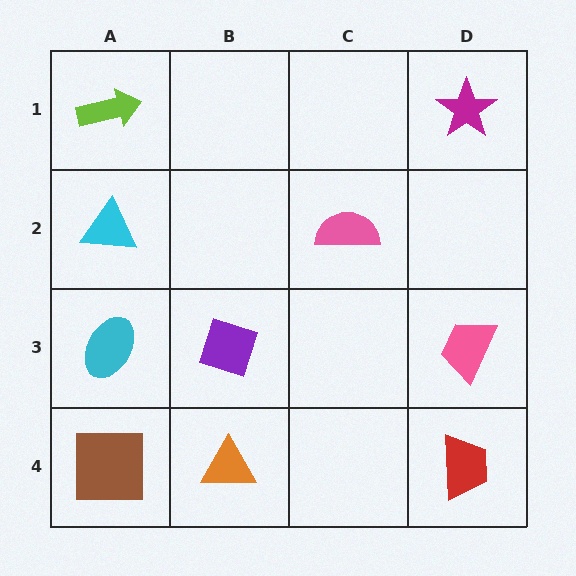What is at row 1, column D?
A magenta star.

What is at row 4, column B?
An orange triangle.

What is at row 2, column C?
A pink semicircle.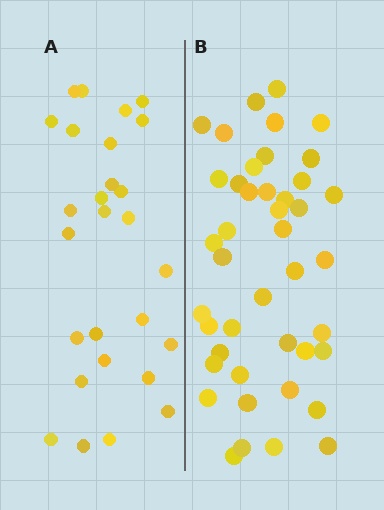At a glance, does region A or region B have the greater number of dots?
Region B (the right region) has more dots.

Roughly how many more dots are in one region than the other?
Region B has approximately 15 more dots than region A.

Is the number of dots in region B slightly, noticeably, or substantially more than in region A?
Region B has substantially more. The ratio is roughly 1.6 to 1.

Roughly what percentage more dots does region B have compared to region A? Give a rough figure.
About 60% more.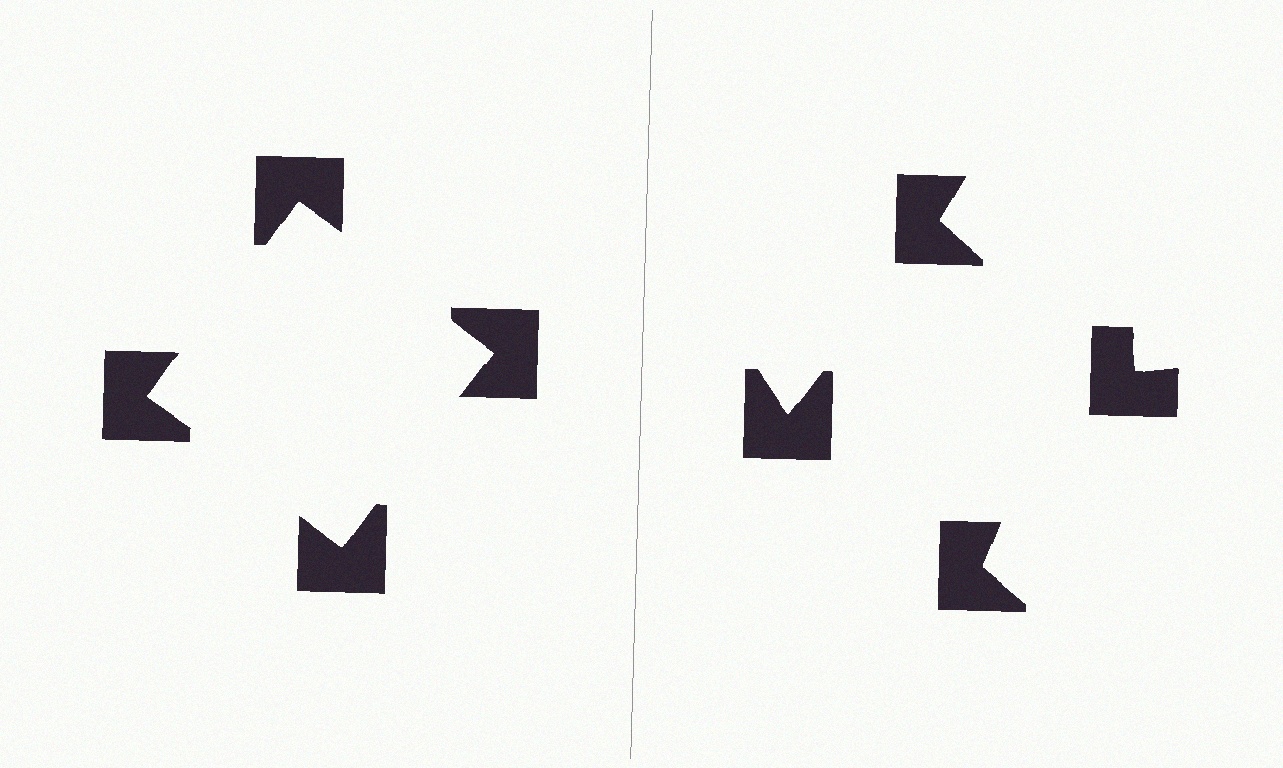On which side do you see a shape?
An illusory square appears on the left side. On the right side the wedge cuts are rotated, so no coherent shape forms.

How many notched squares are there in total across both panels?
8 — 4 on each side.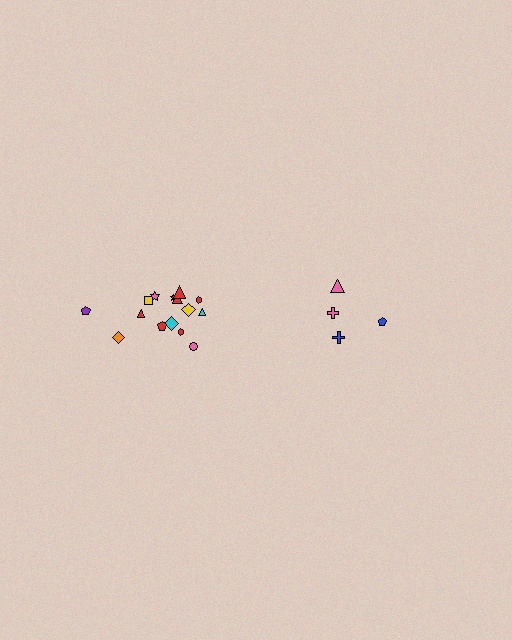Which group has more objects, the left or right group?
The left group.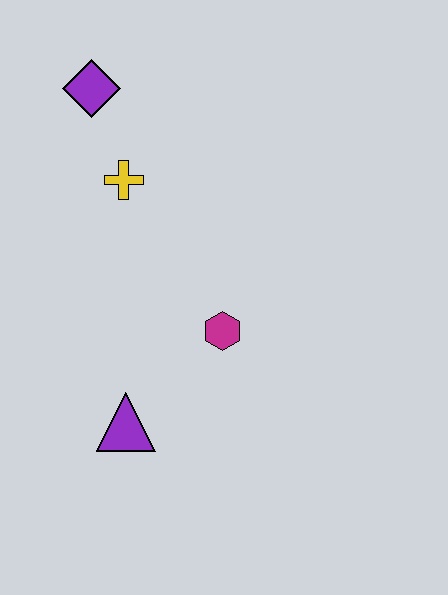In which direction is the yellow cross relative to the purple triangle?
The yellow cross is above the purple triangle.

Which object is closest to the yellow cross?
The purple diamond is closest to the yellow cross.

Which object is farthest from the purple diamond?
The purple triangle is farthest from the purple diamond.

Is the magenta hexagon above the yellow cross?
No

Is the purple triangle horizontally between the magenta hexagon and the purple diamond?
Yes